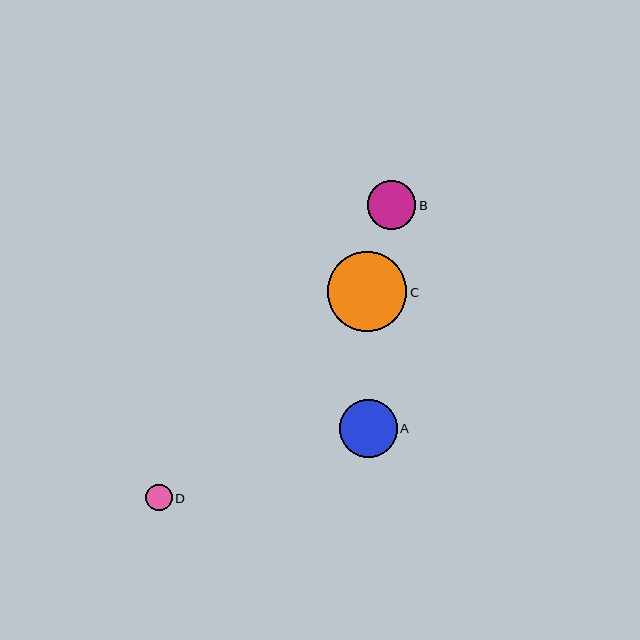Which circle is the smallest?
Circle D is the smallest with a size of approximately 26 pixels.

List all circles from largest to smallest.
From largest to smallest: C, A, B, D.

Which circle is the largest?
Circle C is the largest with a size of approximately 79 pixels.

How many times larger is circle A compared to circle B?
Circle A is approximately 1.2 times the size of circle B.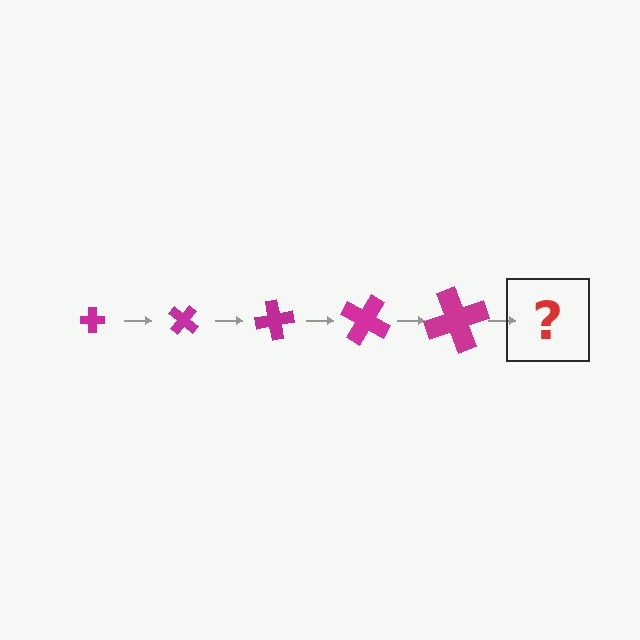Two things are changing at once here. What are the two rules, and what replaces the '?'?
The two rules are that the cross grows larger each step and it rotates 40 degrees each step. The '?' should be a cross, larger than the previous one and rotated 200 degrees from the start.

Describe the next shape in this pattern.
It should be a cross, larger than the previous one and rotated 200 degrees from the start.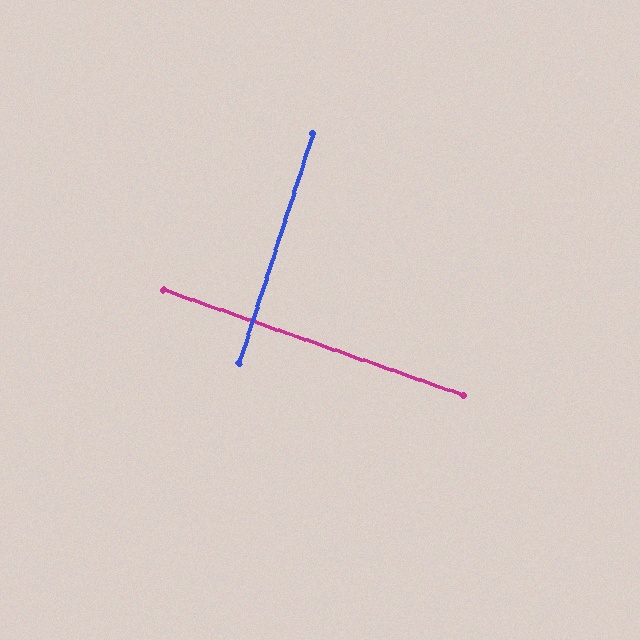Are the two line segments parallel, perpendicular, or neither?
Perpendicular — they meet at approximately 89°.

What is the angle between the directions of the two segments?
Approximately 89 degrees.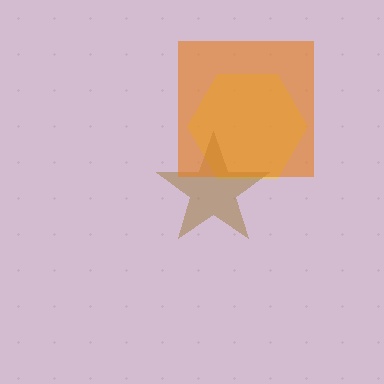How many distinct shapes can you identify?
There are 3 distinct shapes: a yellow hexagon, a brown star, an orange square.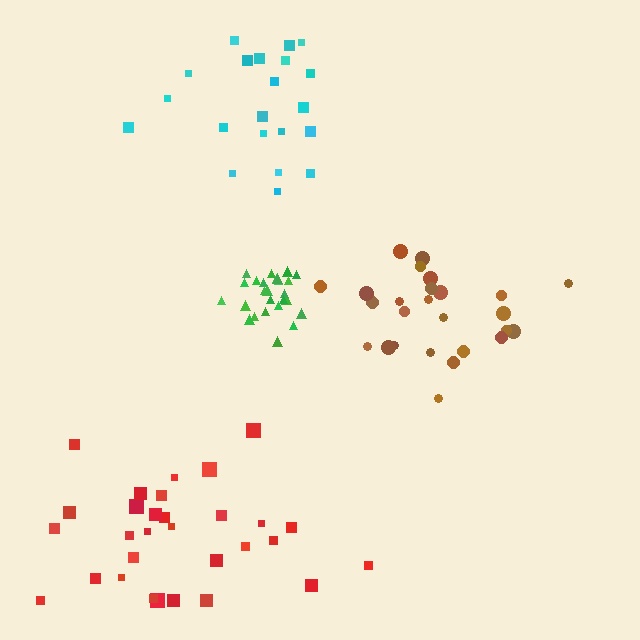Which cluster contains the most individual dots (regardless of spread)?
Red (30).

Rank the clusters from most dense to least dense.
green, cyan, brown, red.